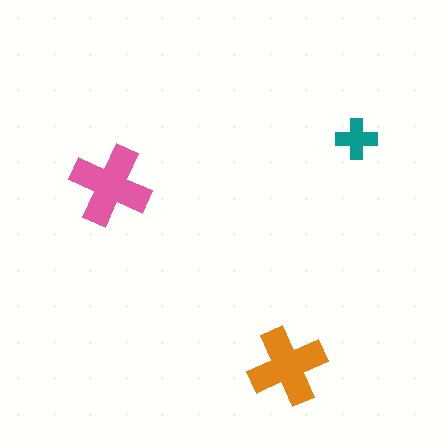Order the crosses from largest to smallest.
the pink one, the orange one, the teal one.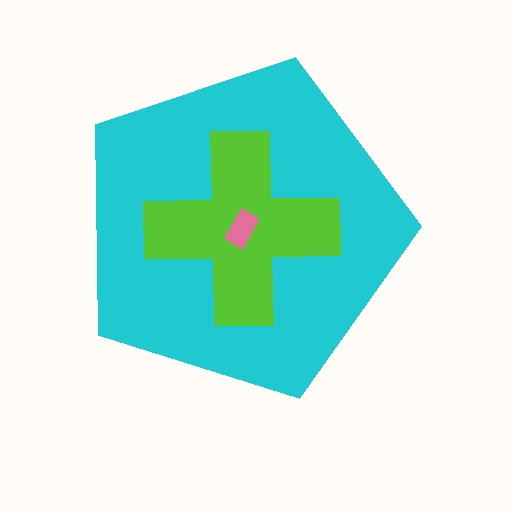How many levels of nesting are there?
3.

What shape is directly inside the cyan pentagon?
The lime cross.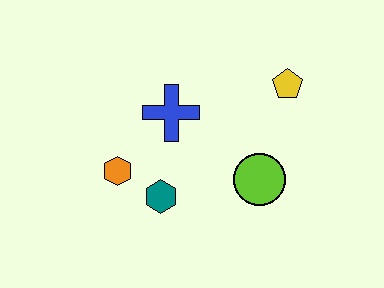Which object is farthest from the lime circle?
The orange hexagon is farthest from the lime circle.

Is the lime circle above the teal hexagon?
Yes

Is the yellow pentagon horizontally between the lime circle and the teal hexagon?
No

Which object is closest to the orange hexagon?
The teal hexagon is closest to the orange hexagon.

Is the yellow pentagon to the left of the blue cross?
No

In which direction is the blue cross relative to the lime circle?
The blue cross is to the left of the lime circle.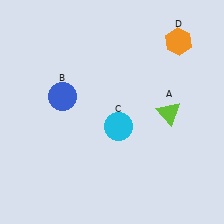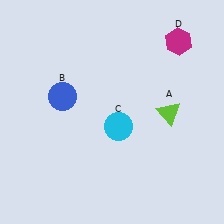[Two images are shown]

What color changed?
The hexagon (D) changed from orange in Image 1 to magenta in Image 2.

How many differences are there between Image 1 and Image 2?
There is 1 difference between the two images.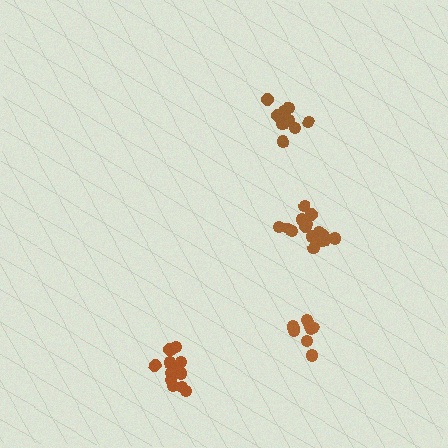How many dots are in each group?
Group 1: 9 dots, Group 2: 15 dots, Group 3: 13 dots, Group 4: 9 dots (46 total).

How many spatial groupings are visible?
There are 4 spatial groupings.